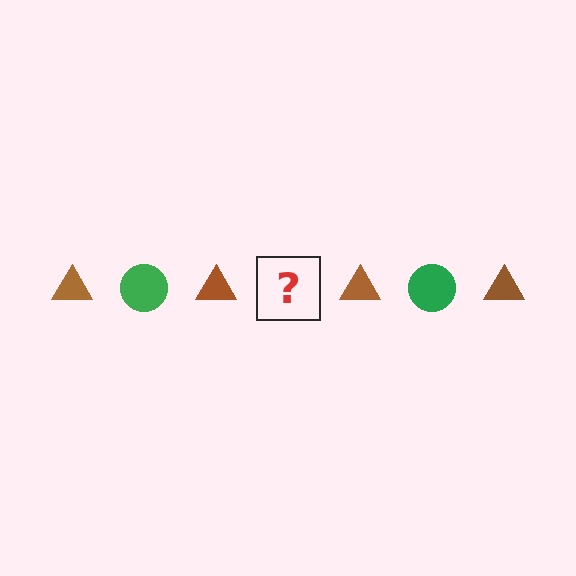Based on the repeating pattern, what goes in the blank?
The blank should be a green circle.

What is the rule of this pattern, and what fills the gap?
The rule is that the pattern alternates between brown triangle and green circle. The gap should be filled with a green circle.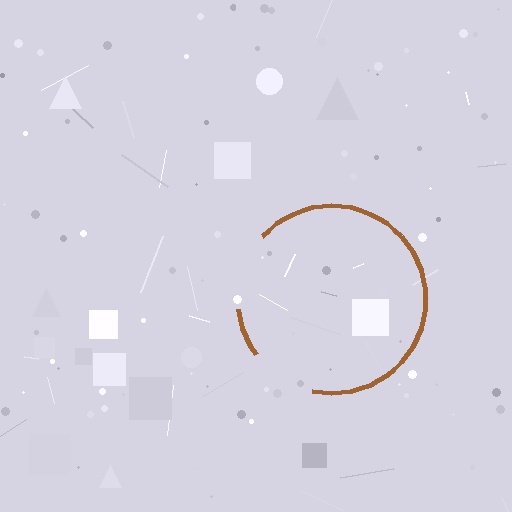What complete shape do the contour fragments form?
The contour fragments form a circle.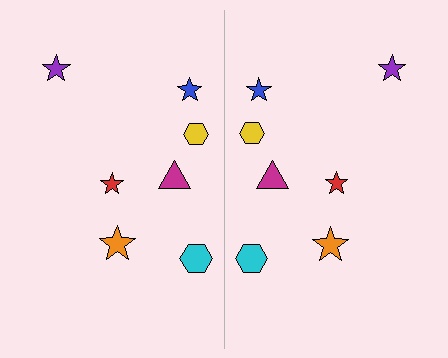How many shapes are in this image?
There are 14 shapes in this image.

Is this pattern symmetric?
Yes, this pattern has bilateral (reflection) symmetry.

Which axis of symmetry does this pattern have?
The pattern has a vertical axis of symmetry running through the center of the image.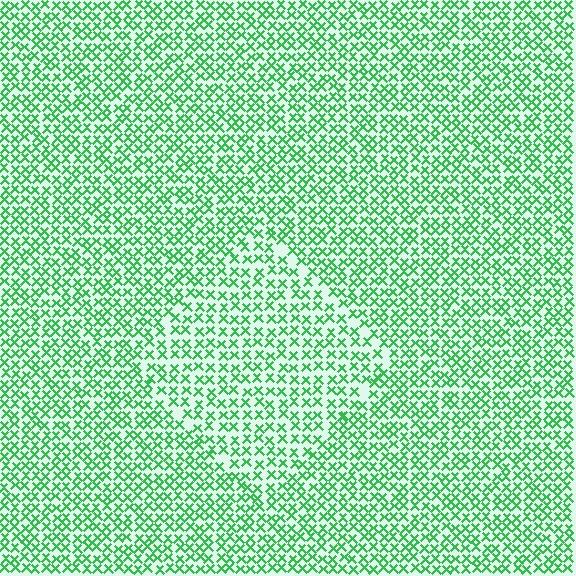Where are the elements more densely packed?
The elements are more densely packed outside the diamond boundary.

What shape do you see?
I see a diamond.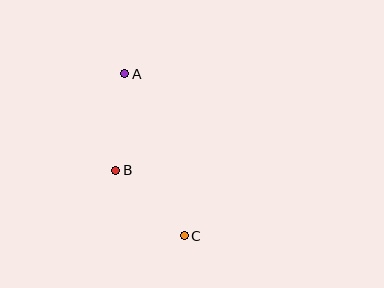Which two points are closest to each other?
Points B and C are closest to each other.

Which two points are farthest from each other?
Points A and C are farthest from each other.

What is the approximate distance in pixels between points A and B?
The distance between A and B is approximately 97 pixels.